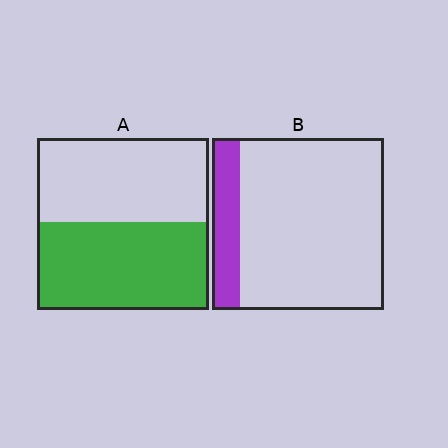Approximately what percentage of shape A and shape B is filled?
A is approximately 50% and B is approximately 15%.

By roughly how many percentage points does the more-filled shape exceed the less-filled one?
By roughly 35 percentage points (A over B).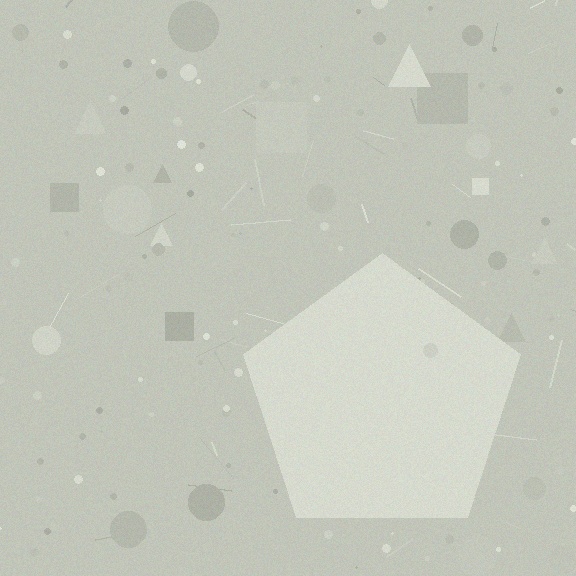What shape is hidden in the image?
A pentagon is hidden in the image.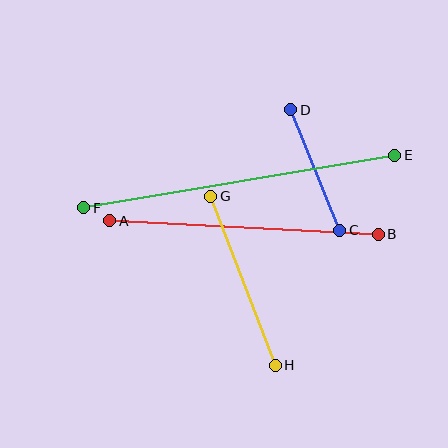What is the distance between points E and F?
The distance is approximately 315 pixels.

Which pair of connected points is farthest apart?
Points E and F are farthest apart.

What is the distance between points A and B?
The distance is approximately 269 pixels.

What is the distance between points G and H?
The distance is approximately 181 pixels.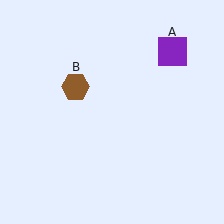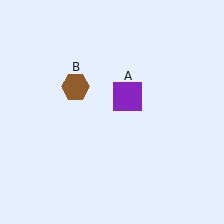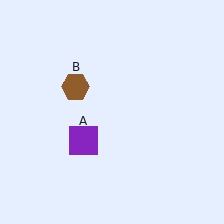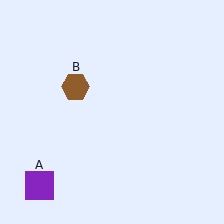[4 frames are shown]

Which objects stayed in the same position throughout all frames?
Brown hexagon (object B) remained stationary.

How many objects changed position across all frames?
1 object changed position: purple square (object A).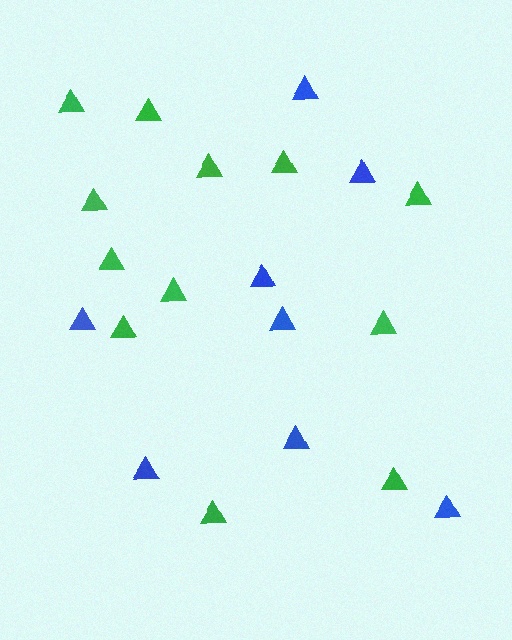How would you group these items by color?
There are 2 groups: one group of blue triangles (8) and one group of green triangles (12).